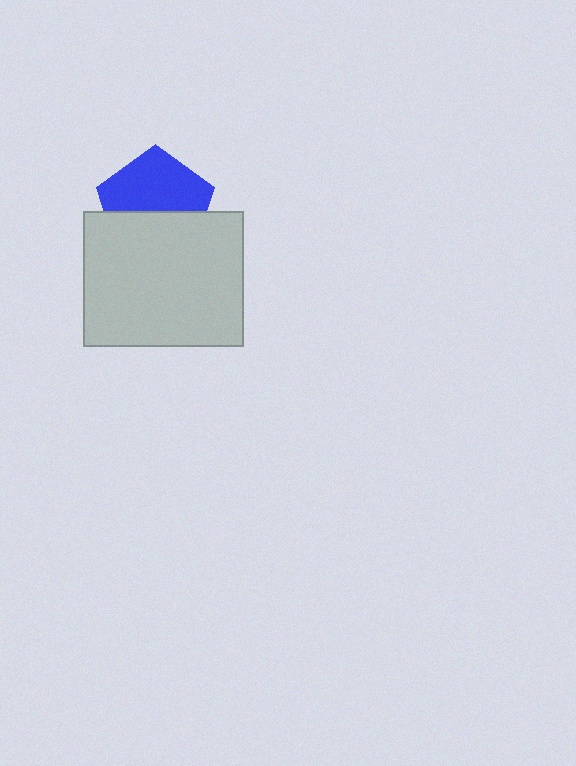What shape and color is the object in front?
The object in front is a light gray rectangle.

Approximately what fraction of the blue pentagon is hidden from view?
Roughly 44% of the blue pentagon is hidden behind the light gray rectangle.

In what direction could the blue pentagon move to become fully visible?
The blue pentagon could move up. That would shift it out from behind the light gray rectangle entirely.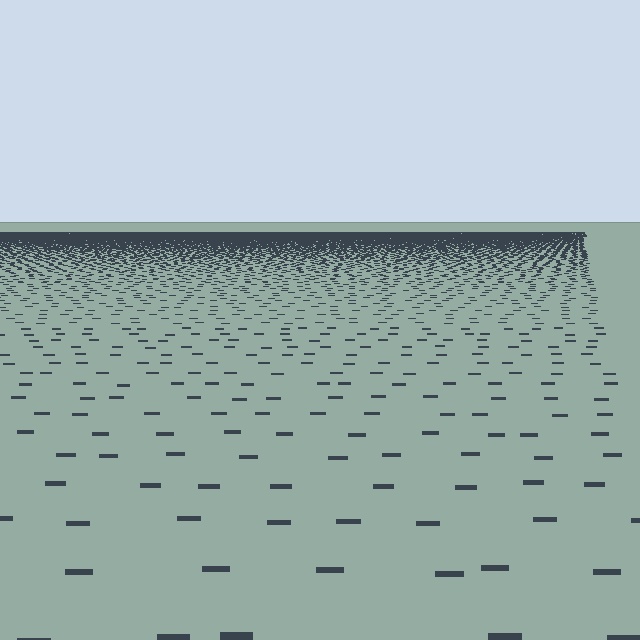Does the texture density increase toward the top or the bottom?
Density increases toward the top.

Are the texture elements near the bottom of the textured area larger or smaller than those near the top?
Larger. Near the bottom, elements are closer to the viewer and appear at a bigger on-screen size.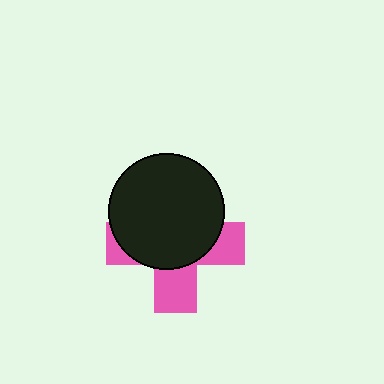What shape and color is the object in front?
The object in front is a black circle.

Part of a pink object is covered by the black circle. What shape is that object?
It is a cross.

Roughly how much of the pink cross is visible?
A small part of it is visible (roughly 39%).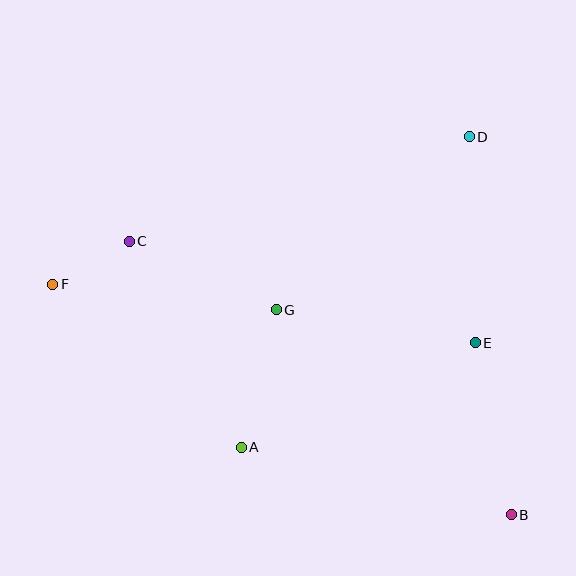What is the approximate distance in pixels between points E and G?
The distance between E and G is approximately 202 pixels.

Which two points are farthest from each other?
Points B and F are farthest from each other.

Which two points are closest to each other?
Points C and F are closest to each other.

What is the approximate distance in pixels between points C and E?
The distance between C and E is approximately 361 pixels.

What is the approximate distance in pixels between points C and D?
The distance between C and D is approximately 356 pixels.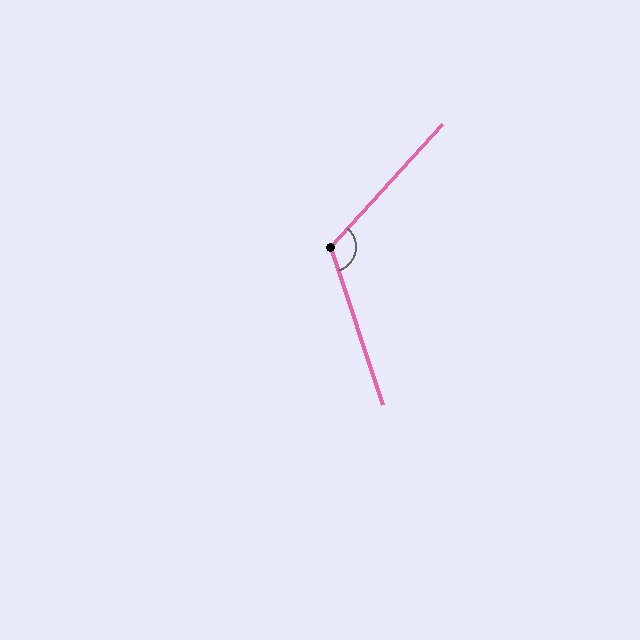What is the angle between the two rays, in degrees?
Approximately 119 degrees.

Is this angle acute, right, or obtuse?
It is obtuse.